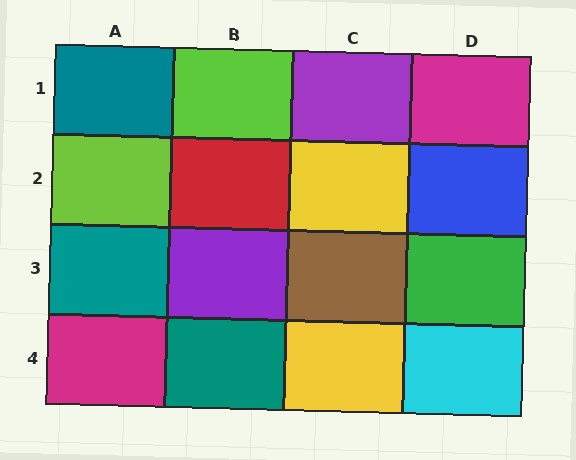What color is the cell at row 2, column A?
Lime.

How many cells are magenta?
2 cells are magenta.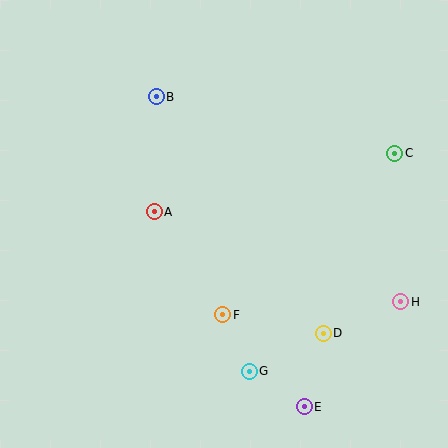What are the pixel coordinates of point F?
Point F is at (223, 315).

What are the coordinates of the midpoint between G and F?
The midpoint between G and F is at (236, 343).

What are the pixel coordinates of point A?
Point A is at (154, 212).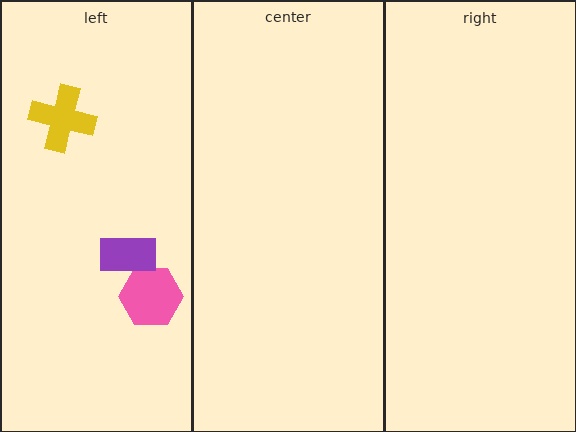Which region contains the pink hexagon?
The left region.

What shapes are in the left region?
The pink hexagon, the yellow cross, the purple rectangle.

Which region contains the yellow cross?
The left region.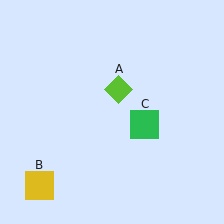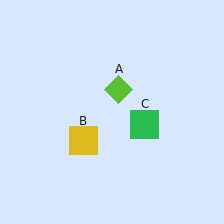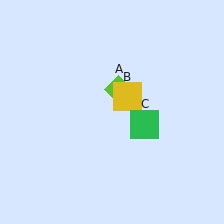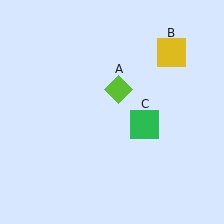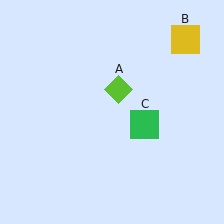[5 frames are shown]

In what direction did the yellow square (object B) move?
The yellow square (object B) moved up and to the right.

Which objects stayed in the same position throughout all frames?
Lime diamond (object A) and green square (object C) remained stationary.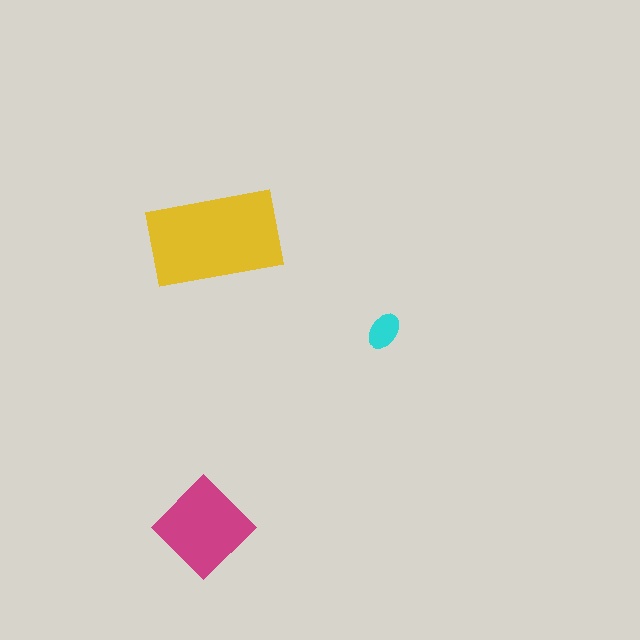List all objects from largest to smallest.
The yellow rectangle, the magenta diamond, the cyan ellipse.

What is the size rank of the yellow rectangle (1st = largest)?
1st.